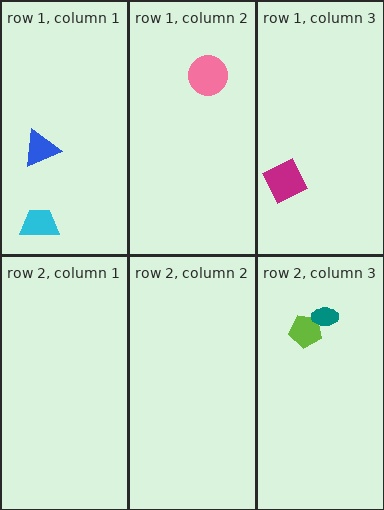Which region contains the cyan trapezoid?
The row 1, column 1 region.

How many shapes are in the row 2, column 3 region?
2.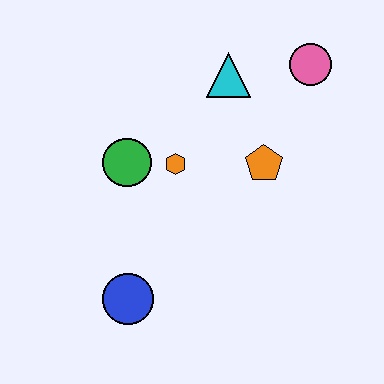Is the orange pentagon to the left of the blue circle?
No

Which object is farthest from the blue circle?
The pink circle is farthest from the blue circle.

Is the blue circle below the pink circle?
Yes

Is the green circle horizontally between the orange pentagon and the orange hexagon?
No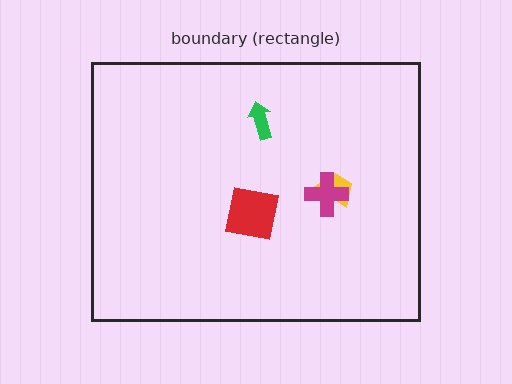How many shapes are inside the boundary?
4 inside, 0 outside.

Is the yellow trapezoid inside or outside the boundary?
Inside.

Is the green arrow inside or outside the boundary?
Inside.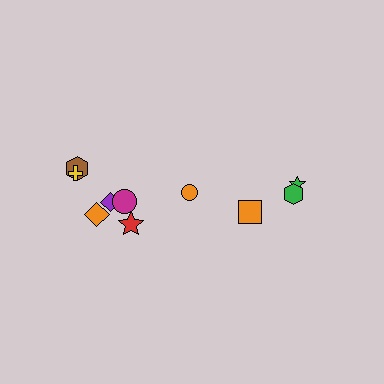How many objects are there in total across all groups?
There are 10 objects.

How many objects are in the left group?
There are 7 objects.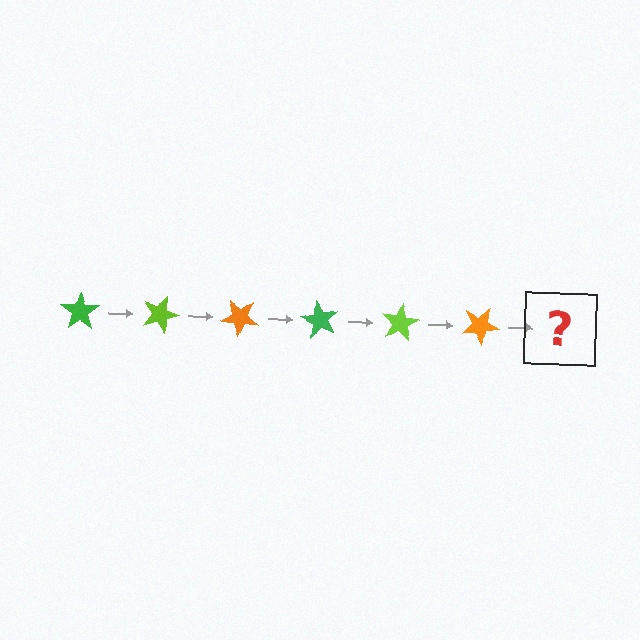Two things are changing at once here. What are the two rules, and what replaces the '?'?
The two rules are that it rotates 20 degrees each step and the color cycles through green, lime, and orange. The '?' should be a green star, rotated 120 degrees from the start.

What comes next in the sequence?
The next element should be a green star, rotated 120 degrees from the start.